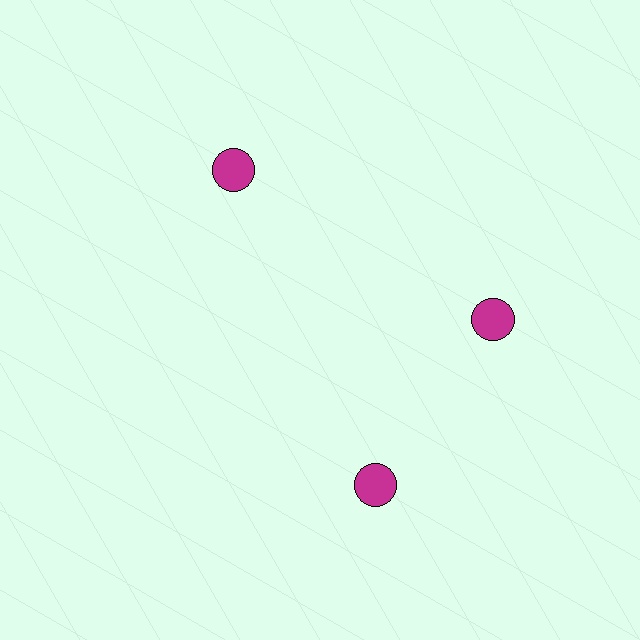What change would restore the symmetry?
The symmetry would be restored by rotating it back into even spacing with its neighbors so that all 3 circles sit at equal angles and equal distance from the center.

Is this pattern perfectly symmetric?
No. The 3 magenta circles are arranged in a ring, but one element near the 7 o'clock position is rotated out of alignment along the ring, breaking the 3-fold rotational symmetry.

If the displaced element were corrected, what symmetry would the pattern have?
It would have 3-fold rotational symmetry — the pattern would map onto itself every 120 degrees.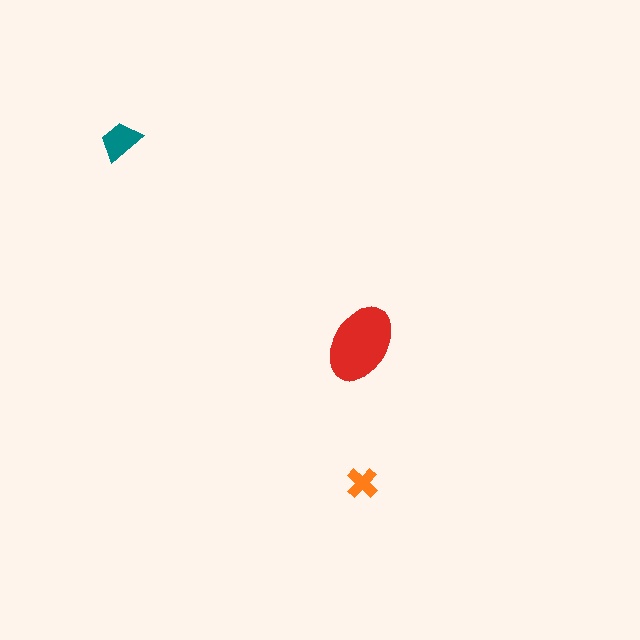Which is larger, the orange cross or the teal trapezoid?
The teal trapezoid.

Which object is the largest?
The red ellipse.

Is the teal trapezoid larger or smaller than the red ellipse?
Smaller.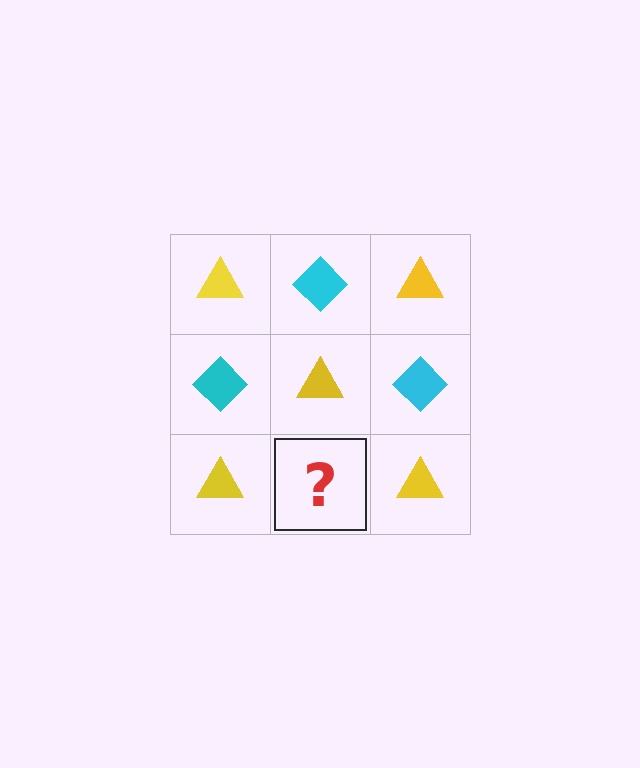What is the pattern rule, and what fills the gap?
The rule is that it alternates yellow triangle and cyan diamond in a checkerboard pattern. The gap should be filled with a cyan diamond.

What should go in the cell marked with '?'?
The missing cell should contain a cyan diamond.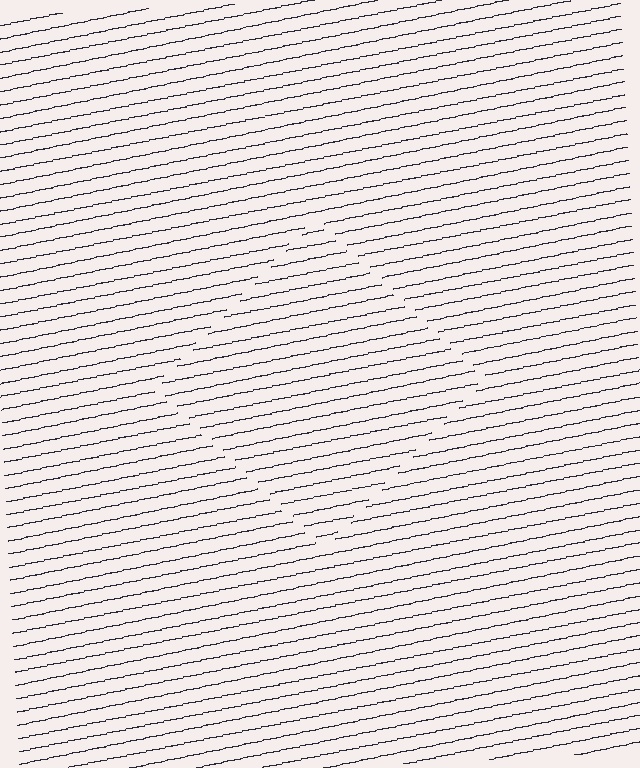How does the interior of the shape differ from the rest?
The interior of the shape contains the same grating, shifted by half a period — the contour is defined by the phase discontinuity where line-ends from the inner and outer gratings abut.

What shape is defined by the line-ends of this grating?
An illusory square. The interior of the shape contains the same grating, shifted by half a period — the contour is defined by the phase discontinuity where line-ends from the inner and outer gratings abut.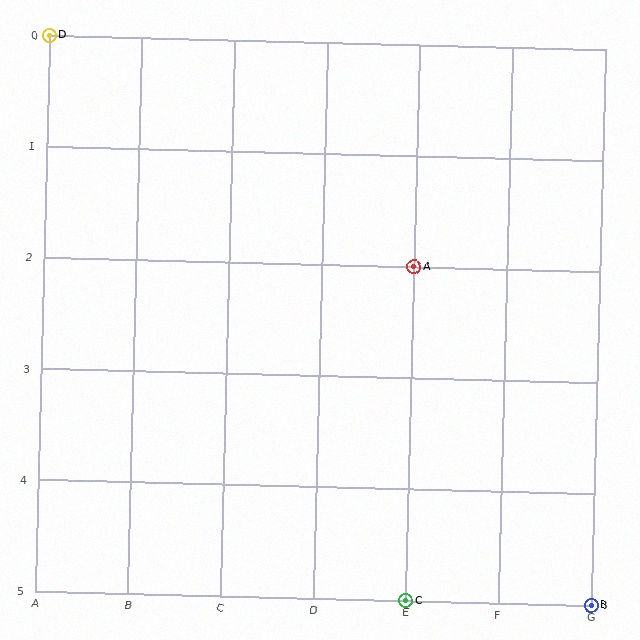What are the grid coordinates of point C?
Point C is at grid coordinates (E, 5).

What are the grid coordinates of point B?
Point B is at grid coordinates (G, 5).